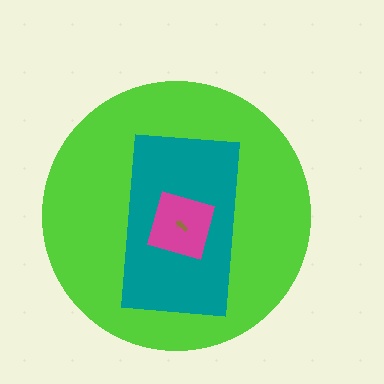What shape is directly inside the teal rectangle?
The magenta square.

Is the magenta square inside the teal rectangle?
Yes.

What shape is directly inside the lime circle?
The teal rectangle.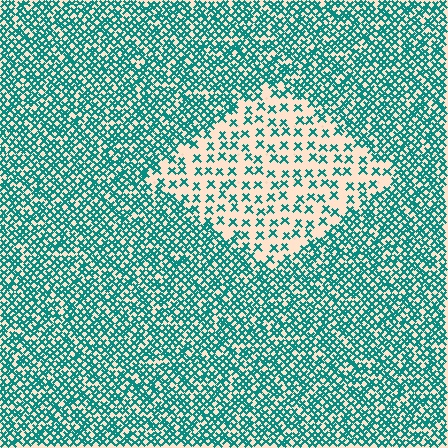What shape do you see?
I see a diamond.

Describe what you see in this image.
The image contains small teal elements arranged at two different densities. A diamond-shaped region is visible where the elements are less densely packed than the surrounding area.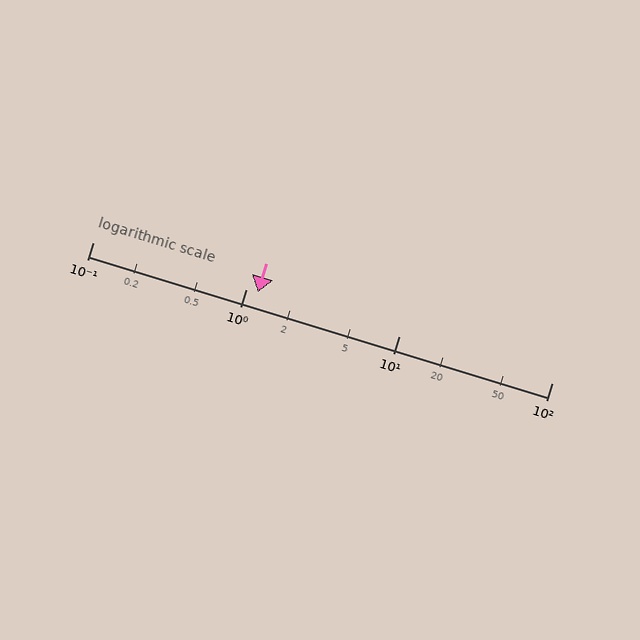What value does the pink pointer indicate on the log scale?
The pointer indicates approximately 1.2.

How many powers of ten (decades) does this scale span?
The scale spans 3 decades, from 0.1 to 100.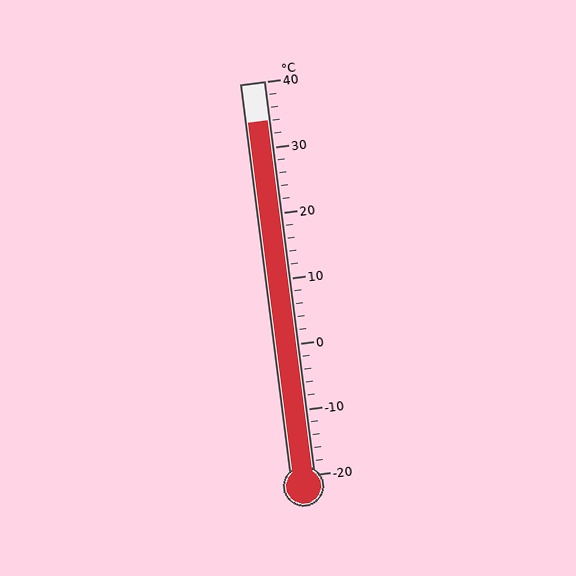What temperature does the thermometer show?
The thermometer shows approximately 34°C.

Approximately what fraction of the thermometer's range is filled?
The thermometer is filled to approximately 90% of its range.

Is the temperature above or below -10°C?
The temperature is above -10°C.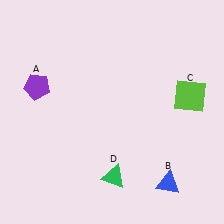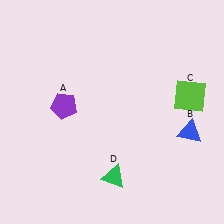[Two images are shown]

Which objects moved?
The objects that moved are: the purple pentagon (A), the blue triangle (B).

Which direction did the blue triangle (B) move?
The blue triangle (B) moved up.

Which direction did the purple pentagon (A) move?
The purple pentagon (A) moved right.